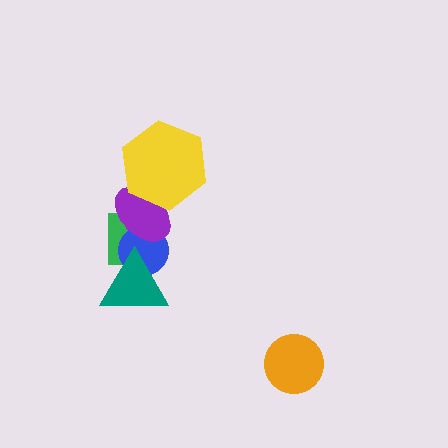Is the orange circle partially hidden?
No, no other shape covers it.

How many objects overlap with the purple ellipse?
3 objects overlap with the purple ellipse.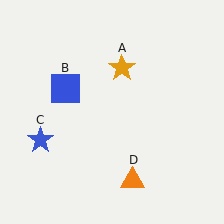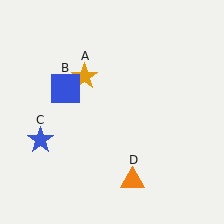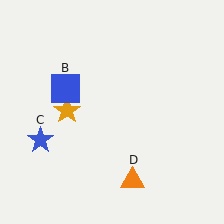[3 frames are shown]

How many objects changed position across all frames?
1 object changed position: orange star (object A).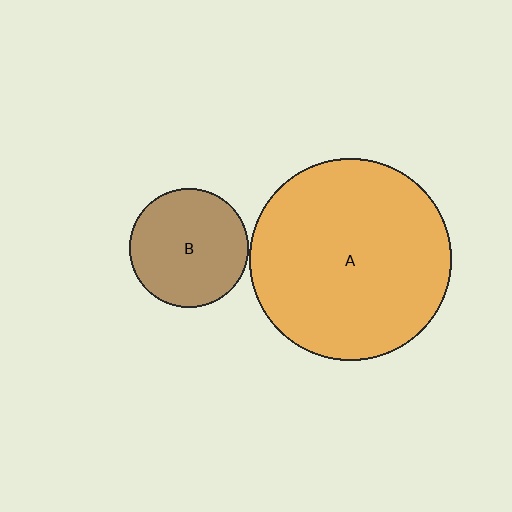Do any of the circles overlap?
No, none of the circles overlap.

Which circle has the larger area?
Circle A (orange).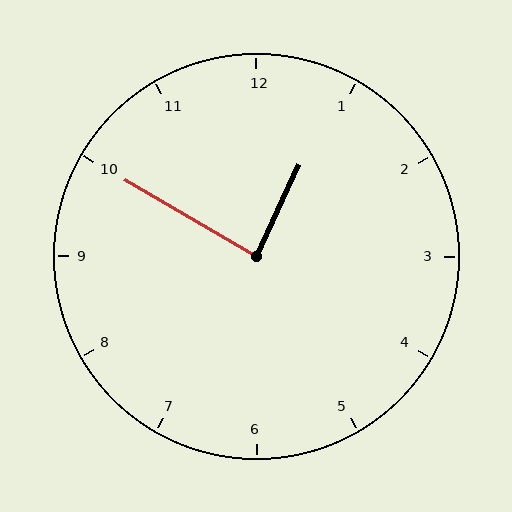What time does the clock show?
12:50.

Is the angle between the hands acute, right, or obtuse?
It is right.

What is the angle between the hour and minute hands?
Approximately 85 degrees.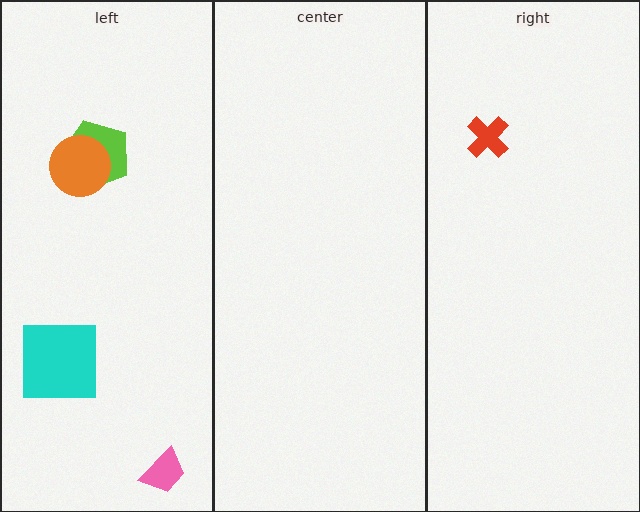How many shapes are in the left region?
4.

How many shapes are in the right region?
1.